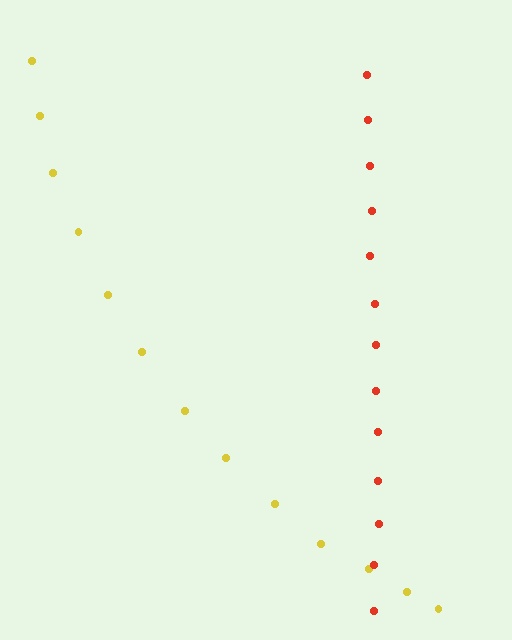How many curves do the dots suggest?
There are 2 distinct paths.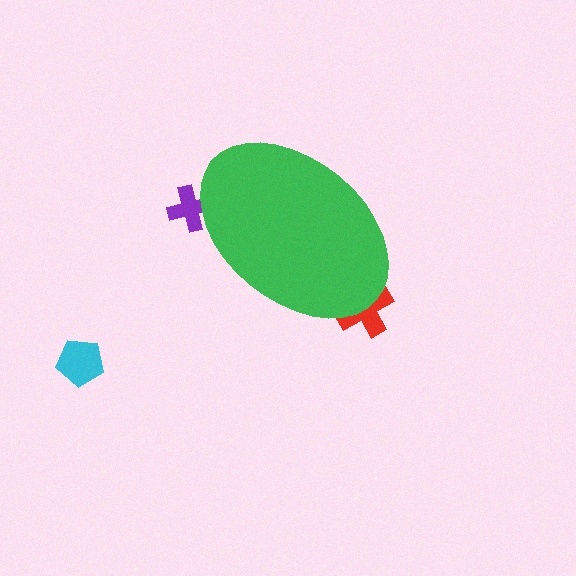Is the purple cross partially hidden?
Yes, the purple cross is partially hidden behind the green ellipse.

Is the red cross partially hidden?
Yes, the red cross is partially hidden behind the green ellipse.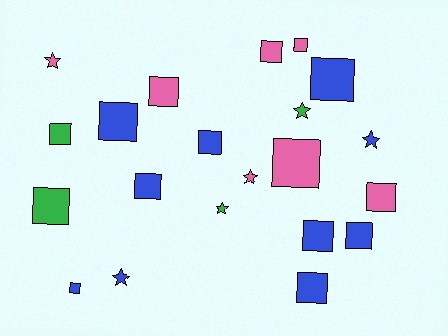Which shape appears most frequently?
Square, with 15 objects.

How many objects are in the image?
There are 21 objects.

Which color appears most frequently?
Blue, with 10 objects.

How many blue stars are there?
There are 2 blue stars.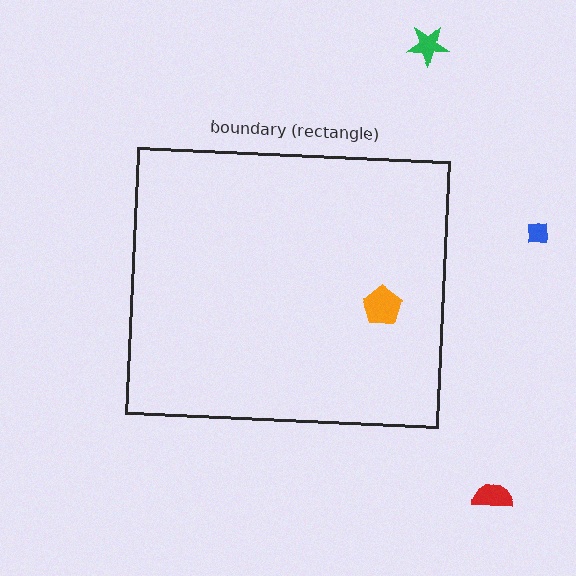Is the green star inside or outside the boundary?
Outside.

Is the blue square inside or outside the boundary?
Outside.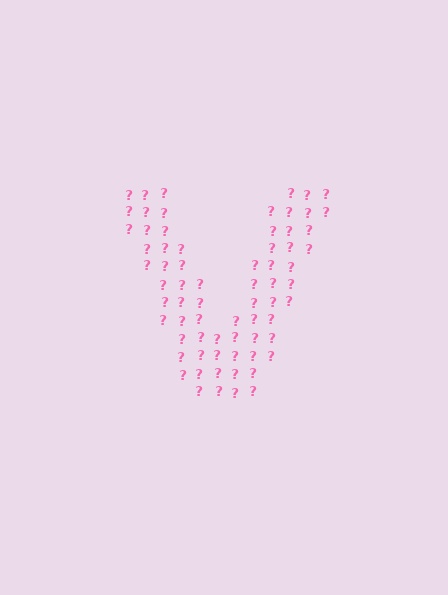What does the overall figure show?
The overall figure shows the letter V.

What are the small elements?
The small elements are question marks.